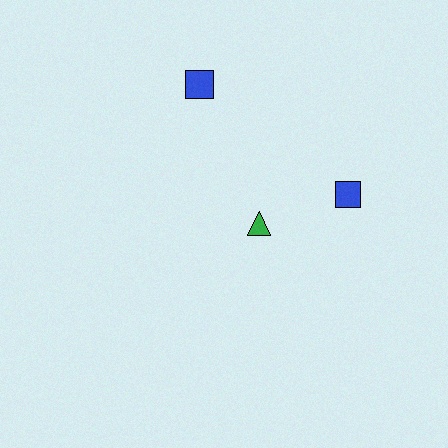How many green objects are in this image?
There is 1 green object.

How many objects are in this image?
There are 3 objects.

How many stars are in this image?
There are no stars.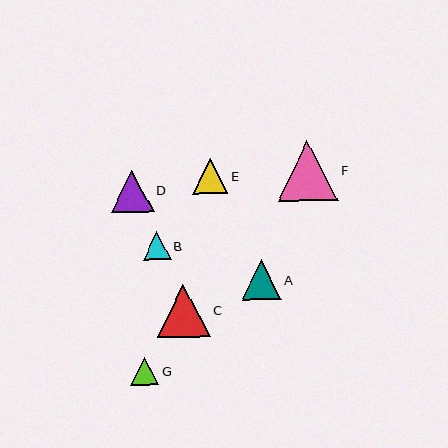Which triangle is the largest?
Triangle F is the largest with a size of approximately 60 pixels.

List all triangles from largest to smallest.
From largest to smallest: F, C, D, A, E, G, B.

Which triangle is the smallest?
Triangle B is the smallest with a size of approximately 27 pixels.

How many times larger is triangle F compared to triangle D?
Triangle F is approximately 1.4 times the size of triangle D.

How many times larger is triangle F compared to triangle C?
Triangle F is approximately 1.1 times the size of triangle C.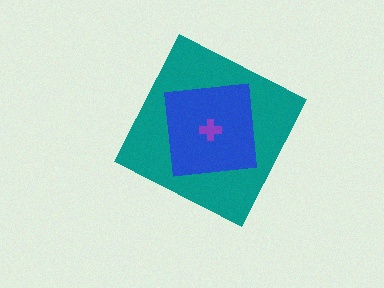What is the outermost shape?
The teal diamond.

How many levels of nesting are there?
3.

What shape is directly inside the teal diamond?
The blue square.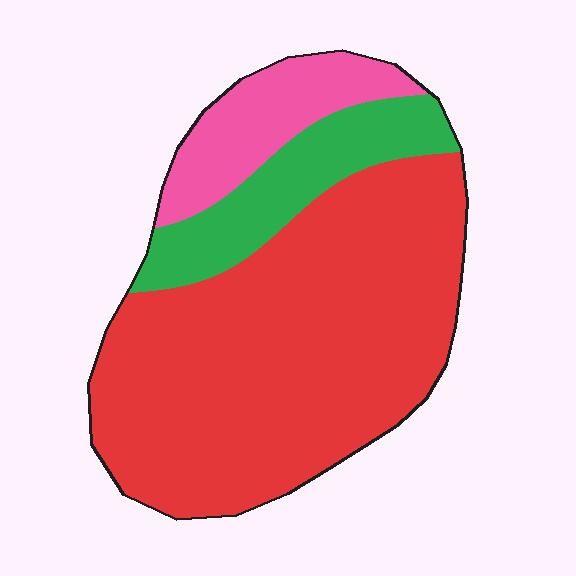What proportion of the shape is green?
Green takes up about one sixth (1/6) of the shape.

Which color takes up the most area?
Red, at roughly 70%.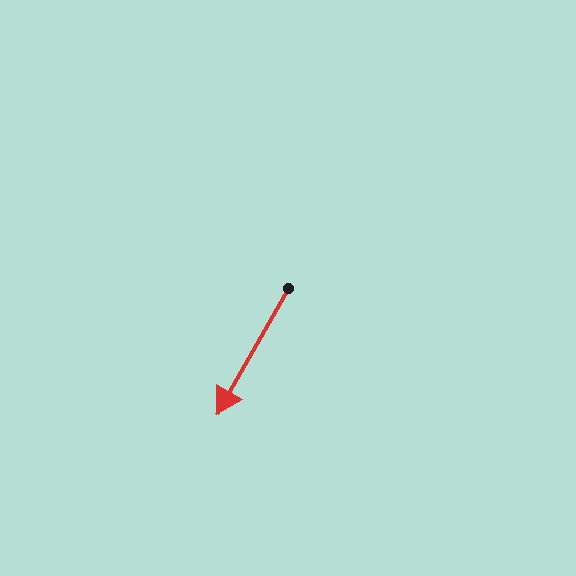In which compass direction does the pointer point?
Southwest.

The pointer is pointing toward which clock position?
Roughly 7 o'clock.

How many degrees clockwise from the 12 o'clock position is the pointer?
Approximately 209 degrees.